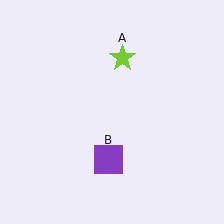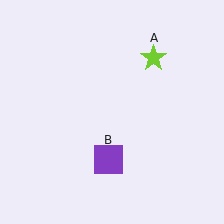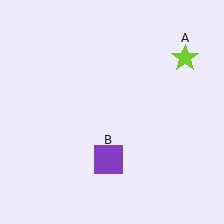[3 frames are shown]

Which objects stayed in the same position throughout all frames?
Purple square (object B) remained stationary.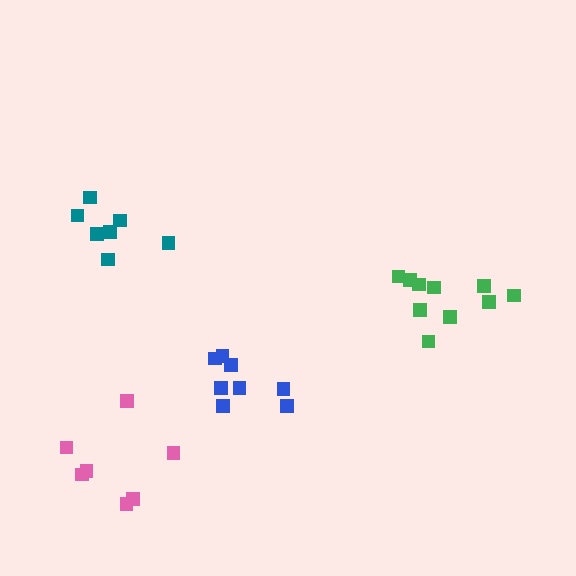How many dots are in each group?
Group 1: 8 dots, Group 2: 10 dots, Group 3: 7 dots, Group 4: 7 dots (32 total).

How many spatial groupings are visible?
There are 4 spatial groupings.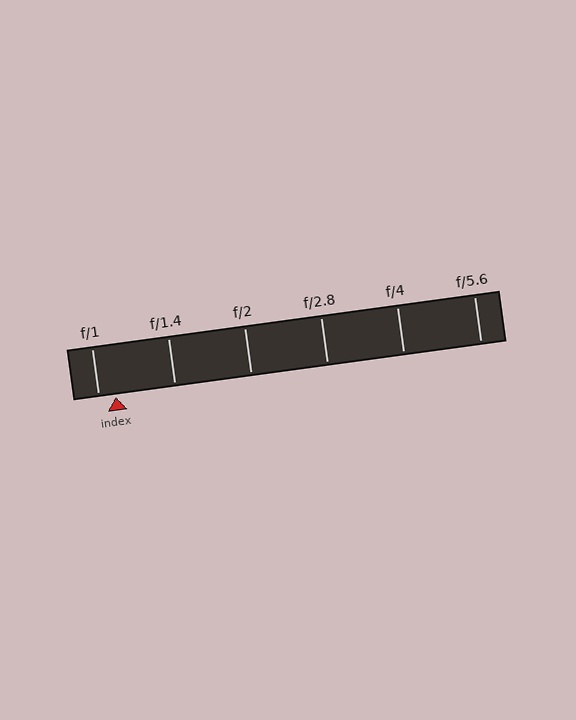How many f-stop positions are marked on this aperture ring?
There are 6 f-stop positions marked.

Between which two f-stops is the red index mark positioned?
The index mark is between f/1 and f/1.4.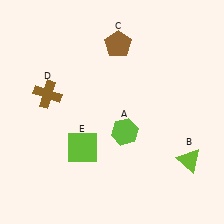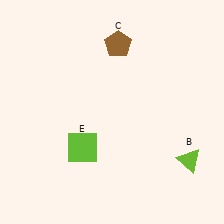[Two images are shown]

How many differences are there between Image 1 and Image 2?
There are 2 differences between the two images.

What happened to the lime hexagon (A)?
The lime hexagon (A) was removed in Image 2. It was in the bottom-right area of Image 1.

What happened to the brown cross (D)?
The brown cross (D) was removed in Image 2. It was in the top-left area of Image 1.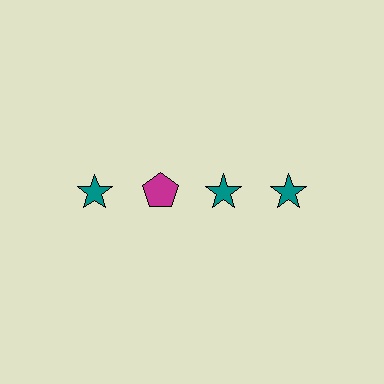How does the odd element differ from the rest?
It differs in both color (magenta instead of teal) and shape (pentagon instead of star).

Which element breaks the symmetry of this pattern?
The magenta pentagon in the top row, second from left column breaks the symmetry. All other shapes are teal stars.